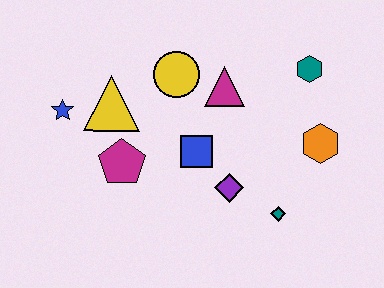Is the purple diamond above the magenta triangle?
No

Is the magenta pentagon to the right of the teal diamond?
No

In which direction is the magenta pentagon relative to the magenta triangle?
The magenta pentagon is to the left of the magenta triangle.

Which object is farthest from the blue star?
The orange hexagon is farthest from the blue star.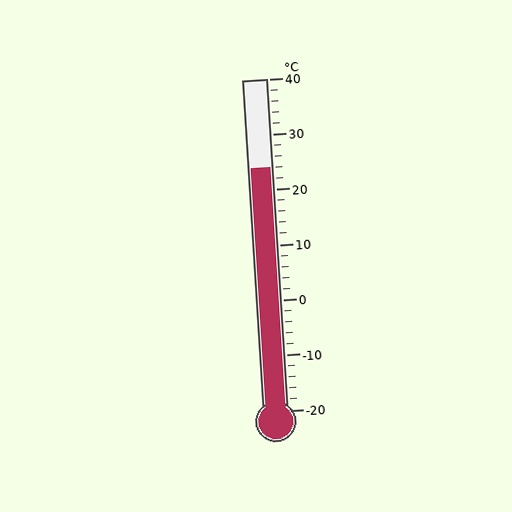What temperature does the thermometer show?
The thermometer shows approximately 24°C.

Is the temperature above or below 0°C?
The temperature is above 0°C.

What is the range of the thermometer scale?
The thermometer scale ranges from -20°C to 40°C.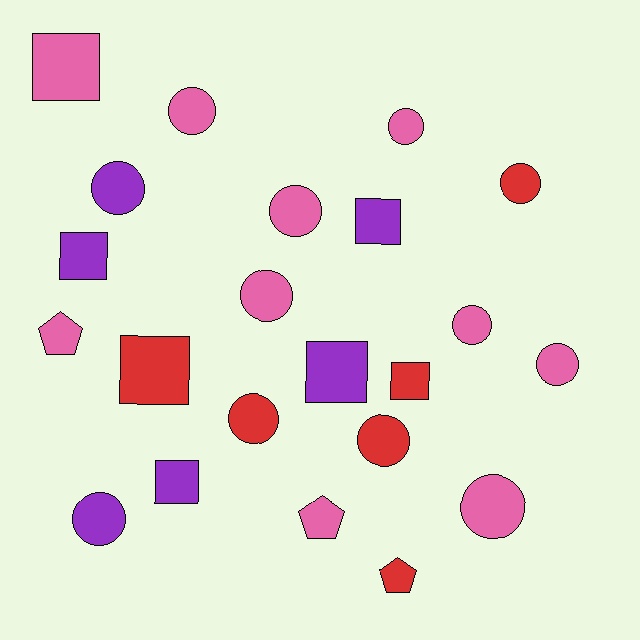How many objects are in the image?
There are 22 objects.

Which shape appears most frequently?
Circle, with 12 objects.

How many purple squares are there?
There are 4 purple squares.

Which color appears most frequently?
Pink, with 10 objects.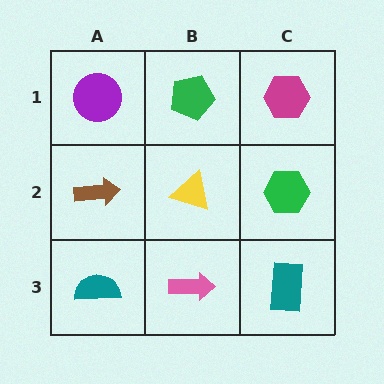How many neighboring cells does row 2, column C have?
3.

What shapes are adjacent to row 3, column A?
A brown arrow (row 2, column A), a pink arrow (row 3, column B).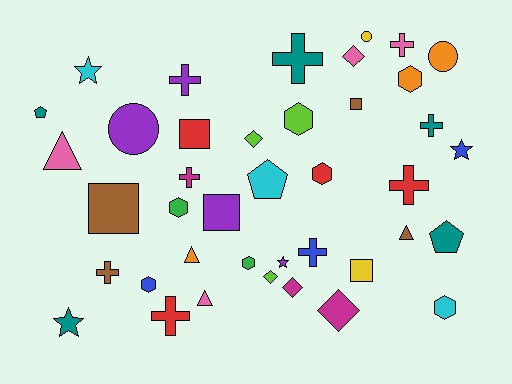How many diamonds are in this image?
There are 5 diamonds.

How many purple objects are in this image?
There are 4 purple objects.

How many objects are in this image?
There are 40 objects.